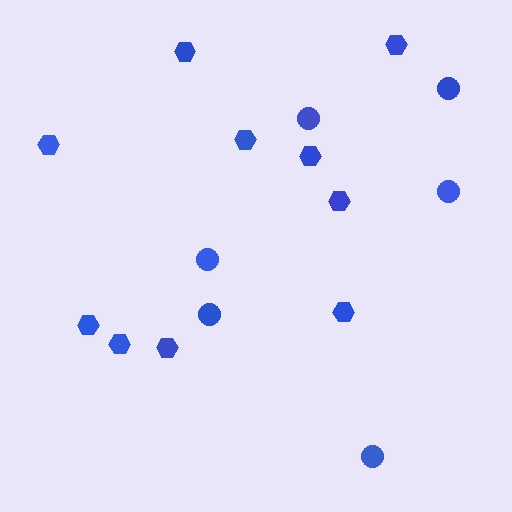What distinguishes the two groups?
There are 2 groups: one group of hexagons (10) and one group of circles (6).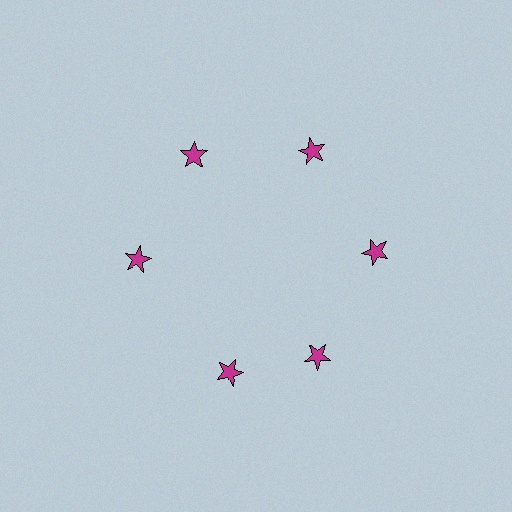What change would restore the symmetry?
The symmetry would be restored by rotating it back into even spacing with its neighbors so that all 6 stars sit at equal angles and equal distance from the center.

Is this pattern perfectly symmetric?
No. The 6 magenta stars are arranged in a ring, but one element near the 7 o'clock position is rotated out of alignment along the ring, breaking the 6-fold rotational symmetry.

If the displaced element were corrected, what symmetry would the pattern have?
It would have 6-fold rotational symmetry — the pattern would map onto itself every 60 degrees.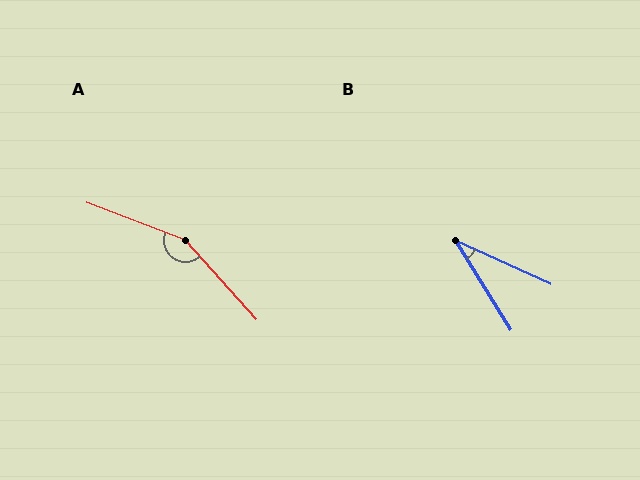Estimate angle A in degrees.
Approximately 152 degrees.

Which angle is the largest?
A, at approximately 152 degrees.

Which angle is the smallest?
B, at approximately 34 degrees.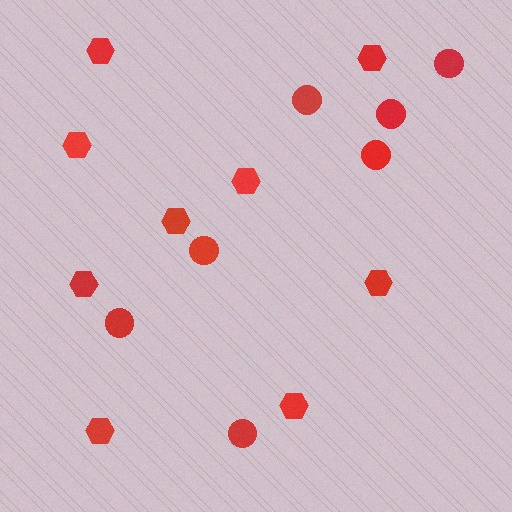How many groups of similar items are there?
There are 2 groups: one group of circles (7) and one group of hexagons (9).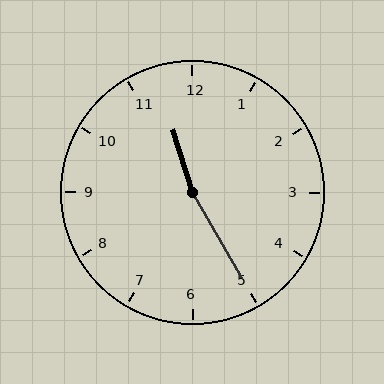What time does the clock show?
11:25.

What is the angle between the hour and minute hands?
Approximately 168 degrees.